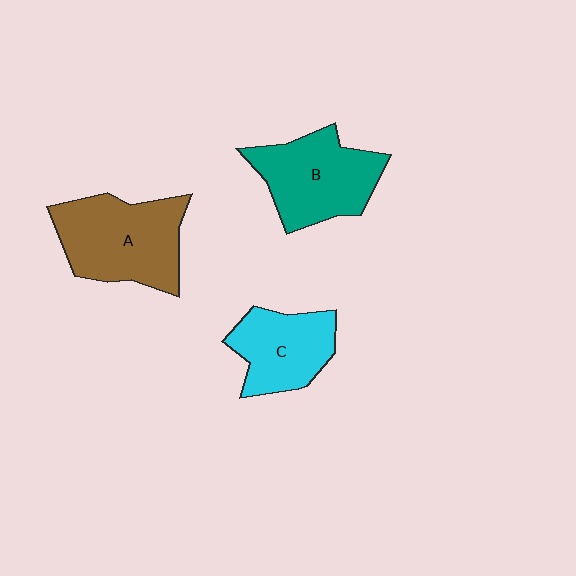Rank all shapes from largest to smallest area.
From largest to smallest: A (brown), B (teal), C (cyan).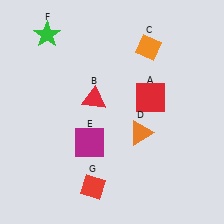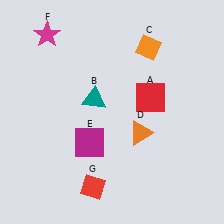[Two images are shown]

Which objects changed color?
B changed from red to teal. F changed from green to magenta.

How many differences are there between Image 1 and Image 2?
There are 2 differences between the two images.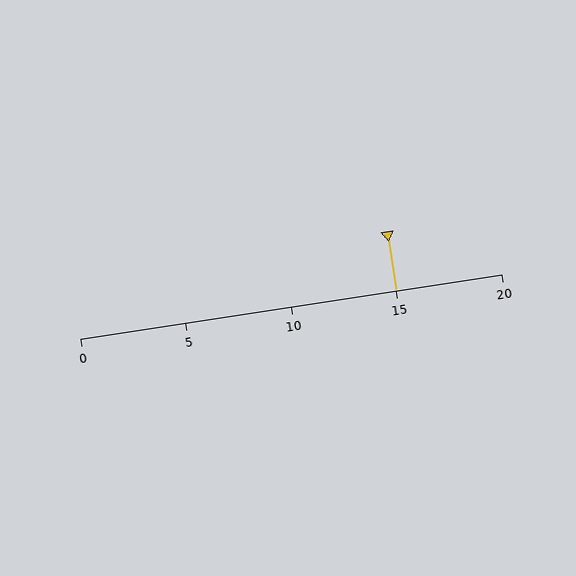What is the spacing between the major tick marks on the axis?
The major ticks are spaced 5 apart.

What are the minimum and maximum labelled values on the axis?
The axis runs from 0 to 20.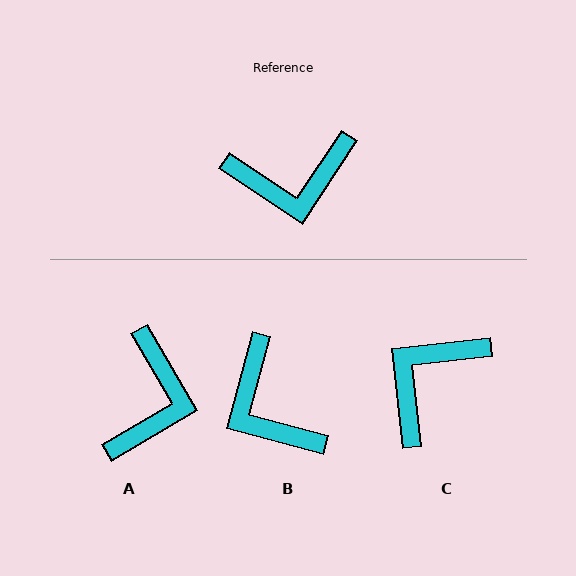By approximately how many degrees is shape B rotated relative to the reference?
Approximately 71 degrees clockwise.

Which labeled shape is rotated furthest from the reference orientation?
C, about 140 degrees away.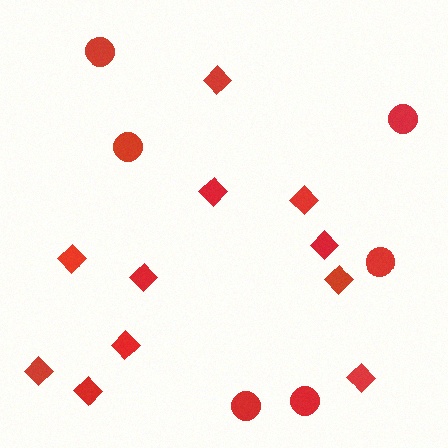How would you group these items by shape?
There are 2 groups: one group of circles (6) and one group of diamonds (11).